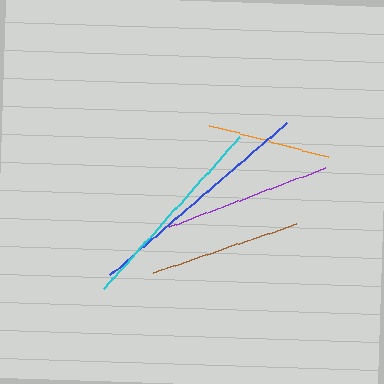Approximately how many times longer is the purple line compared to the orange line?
The purple line is approximately 1.4 times the length of the orange line.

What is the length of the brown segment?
The brown segment is approximately 151 pixels long.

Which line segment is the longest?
The blue line is the longest at approximately 233 pixels.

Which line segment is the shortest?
The orange line is the shortest at approximately 123 pixels.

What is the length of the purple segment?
The purple segment is approximately 166 pixels long.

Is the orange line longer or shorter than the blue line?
The blue line is longer than the orange line.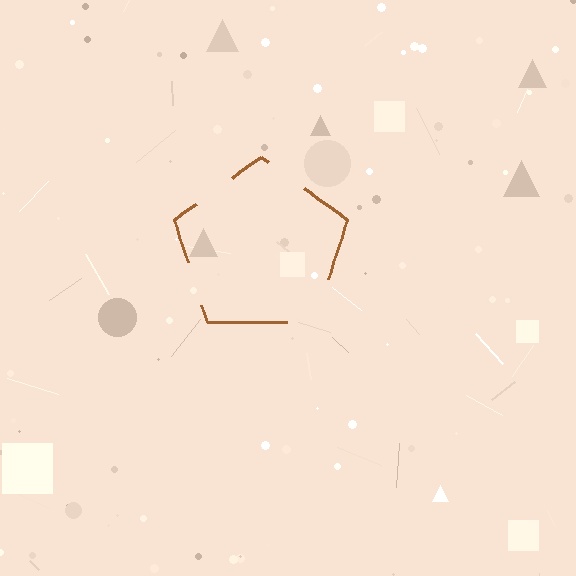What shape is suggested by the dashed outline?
The dashed outline suggests a pentagon.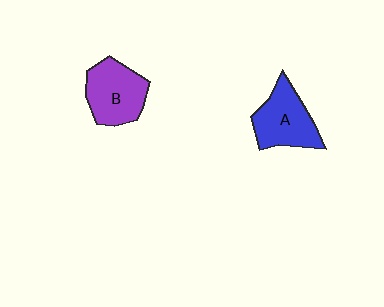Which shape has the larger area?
Shape B (purple).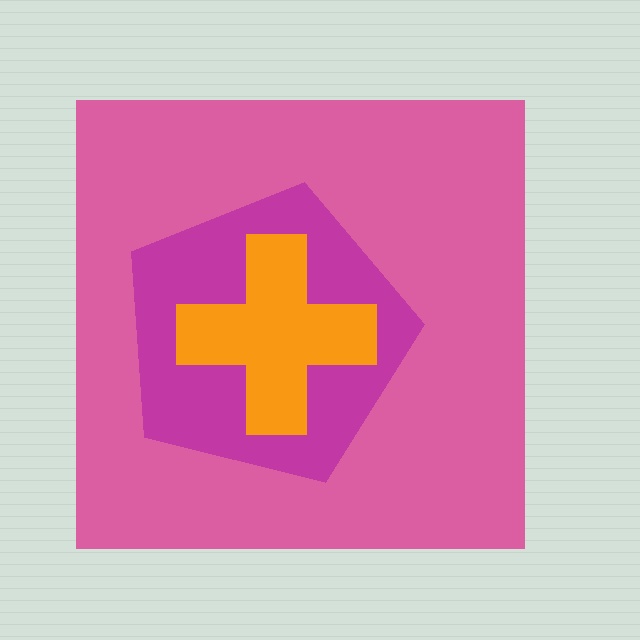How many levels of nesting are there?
3.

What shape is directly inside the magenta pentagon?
The orange cross.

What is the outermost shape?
The pink square.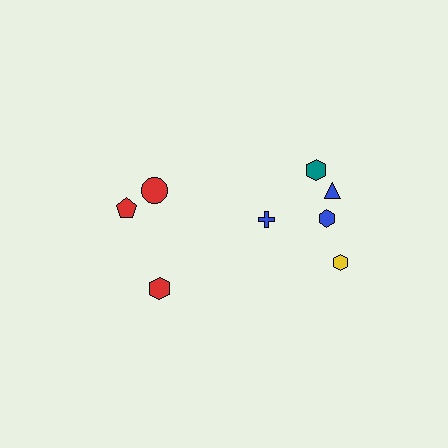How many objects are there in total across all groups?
There are 8 objects.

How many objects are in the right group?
There are 5 objects.